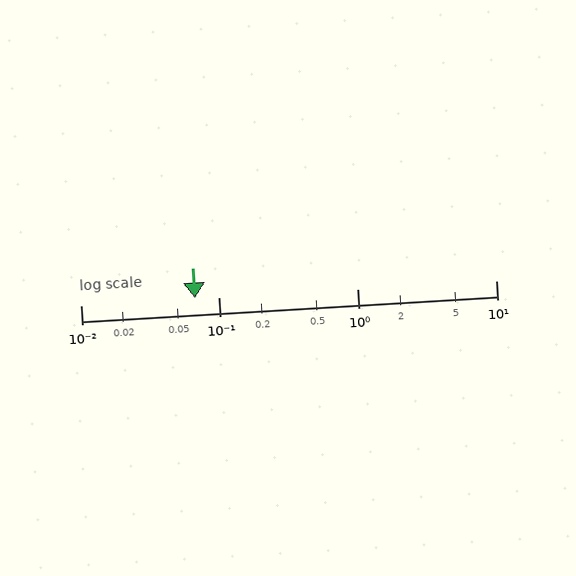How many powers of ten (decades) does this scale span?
The scale spans 3 decades, from 0.01 to 10.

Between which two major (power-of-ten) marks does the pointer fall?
The pointer is between 0.01 and 0.1.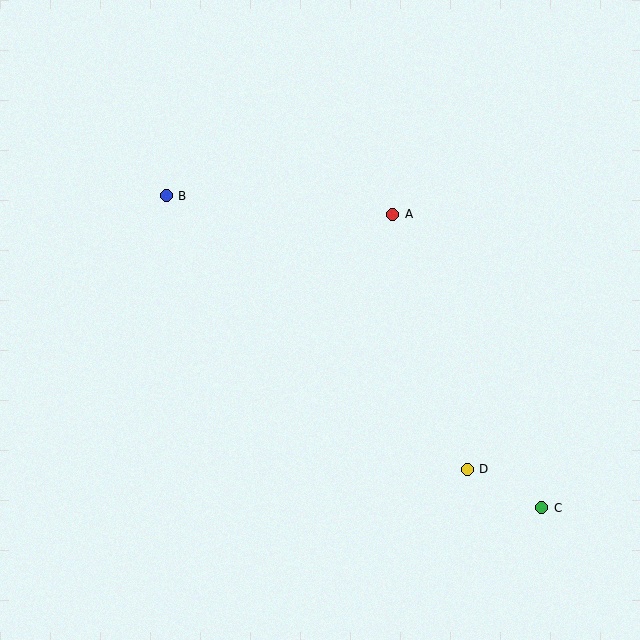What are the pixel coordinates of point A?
Point A is at (393, 214).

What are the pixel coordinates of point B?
Point B is at (166, 196).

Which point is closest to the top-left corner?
Point B is closest to the top-left corner.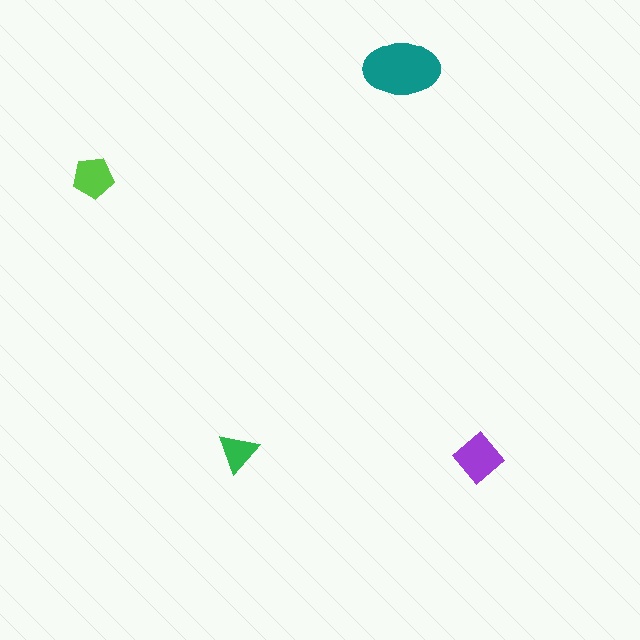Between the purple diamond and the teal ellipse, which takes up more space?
The teal ellipse.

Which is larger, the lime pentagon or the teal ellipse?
The teal ellipse.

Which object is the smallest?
The green triangle.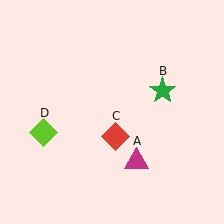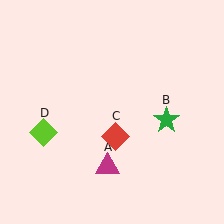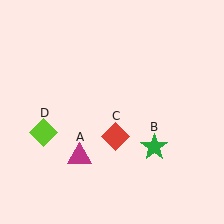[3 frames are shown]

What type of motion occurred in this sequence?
The magenta triangle (object A), green star (object B) rotated clockwise around the center of the scene.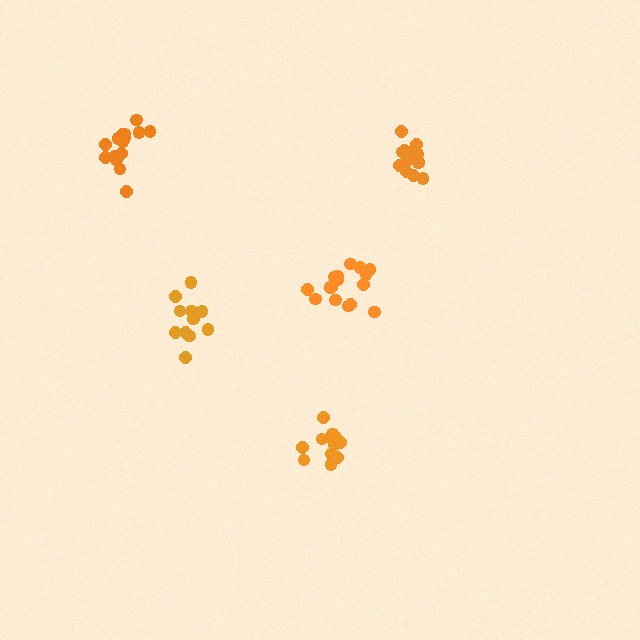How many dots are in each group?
Group 1: 11 dots, Group 2: 16 dots, Group 3: 12 dots, Group 4: 15 dots, Group 5: 16 dots (70 total).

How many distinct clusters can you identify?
There are 5 distinct clusters.